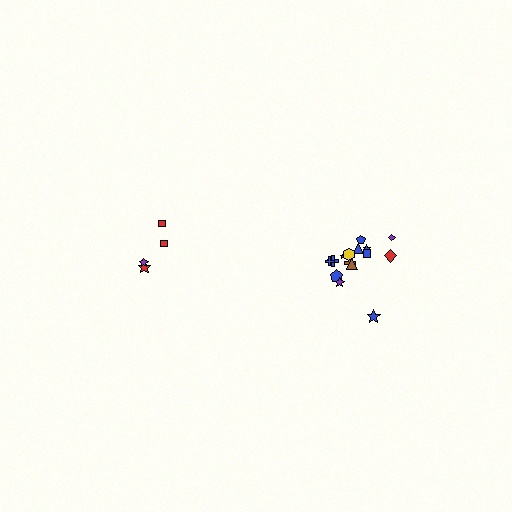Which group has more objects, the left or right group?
The right group.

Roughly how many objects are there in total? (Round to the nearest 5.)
Roughly 20 objects in total.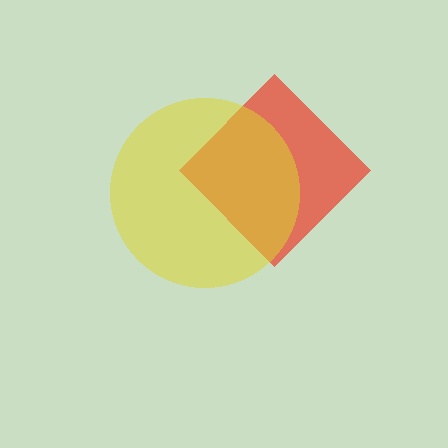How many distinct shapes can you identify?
There are 2 distinct shapes: a red diamond, a yellow circle.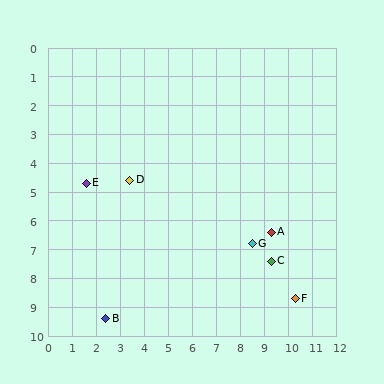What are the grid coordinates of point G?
Point G is at approximately (8.5, 6.8).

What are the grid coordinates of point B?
Point B is at approximately (2.4, 9.4).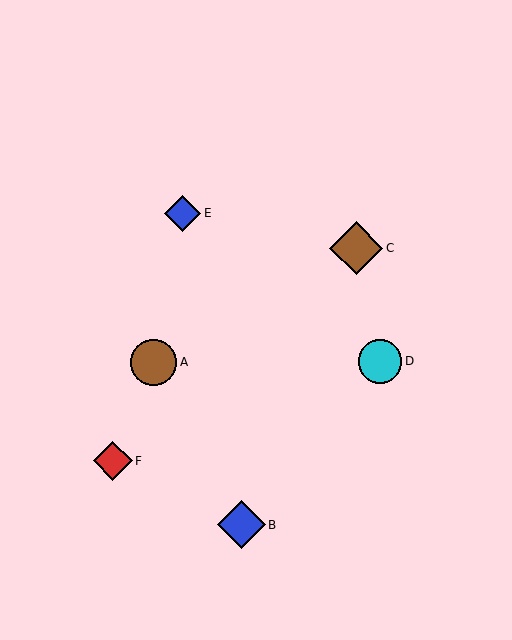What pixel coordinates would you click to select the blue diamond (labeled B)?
Click at (241, 525) to select the blue diamond B.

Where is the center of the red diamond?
The center of the red diamond is at (113, 461).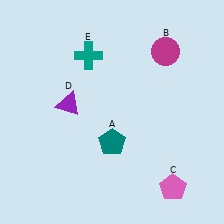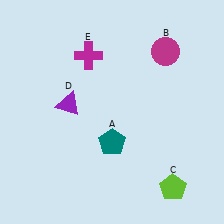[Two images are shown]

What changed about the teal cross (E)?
In Image 1, E is teal. In Image 2, it changed to magenta.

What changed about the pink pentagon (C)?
In Image 1, C is pink. In Image 2, it changed to lime.